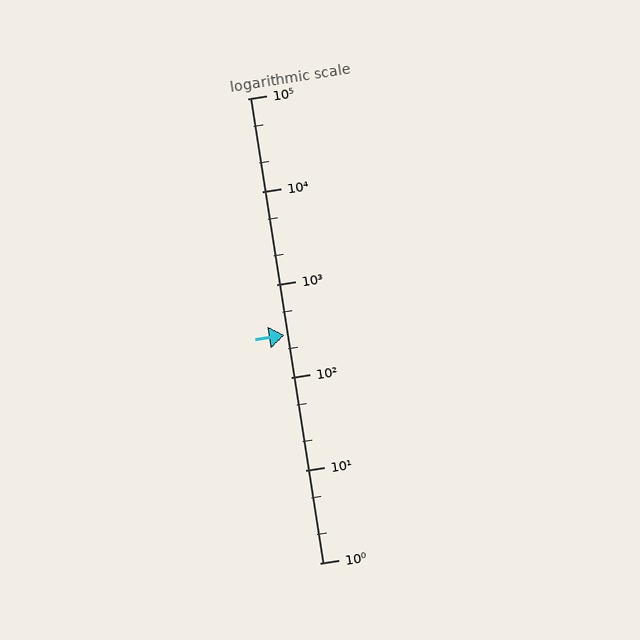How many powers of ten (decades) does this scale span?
The scale spans 5 decades, from 1 to 100000.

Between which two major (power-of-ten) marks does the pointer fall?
The pointer is between 100 and 1000.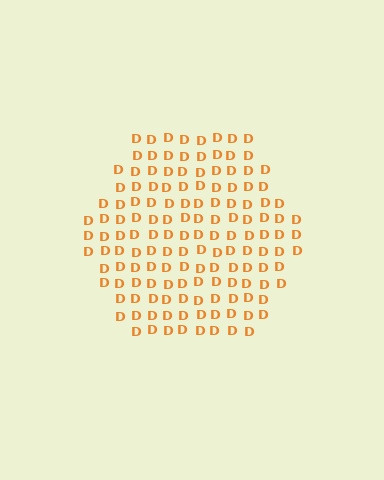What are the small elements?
The small elements are letter D's.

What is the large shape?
The large shape is a hexagon.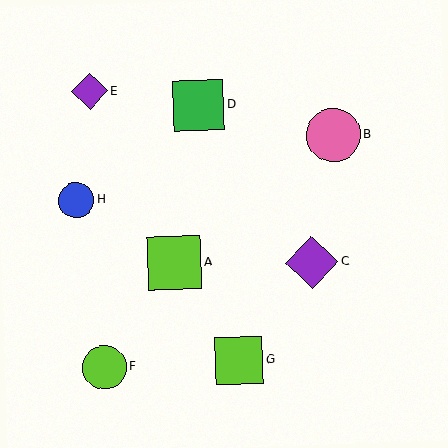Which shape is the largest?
The pink circle (labeled B) is the largest.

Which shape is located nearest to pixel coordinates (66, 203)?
The blue circle (labeled H) at (76, 200) is nearest to that location.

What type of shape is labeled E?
Shape E is a purple diamond.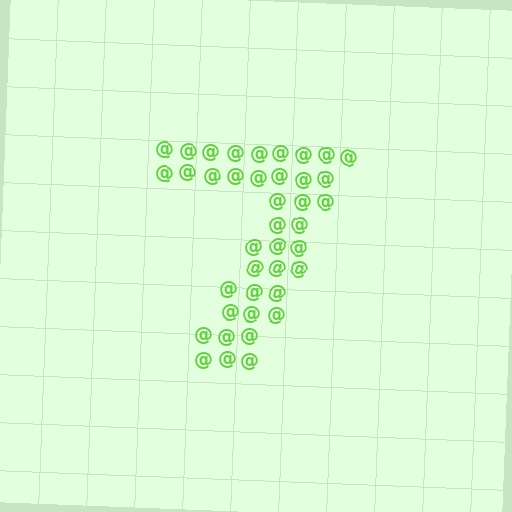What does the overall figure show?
The overall figure shows the digit 7.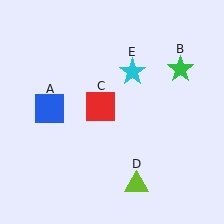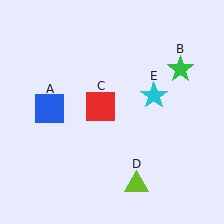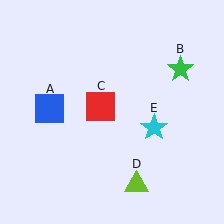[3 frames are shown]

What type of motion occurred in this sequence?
The cyan star (object E) rotated clockwise around the center of the scene.